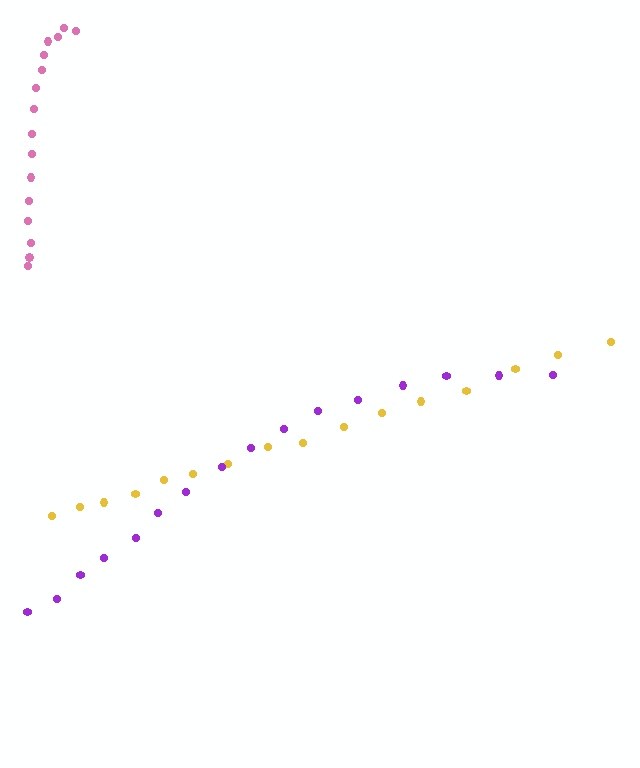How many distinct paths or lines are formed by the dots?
There are 3 distinct paths.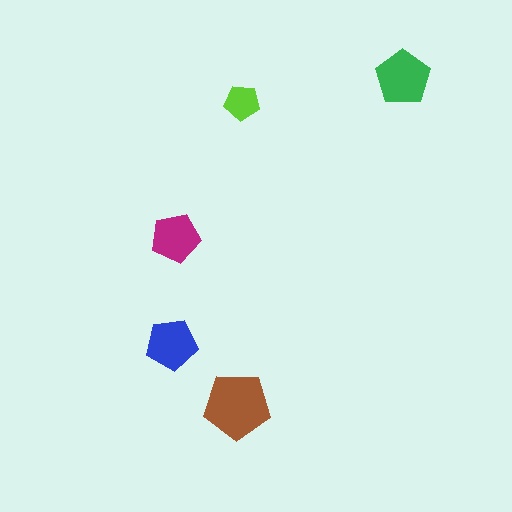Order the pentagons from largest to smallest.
the brown one, the green one, the blue one, the magenta one, the lime one.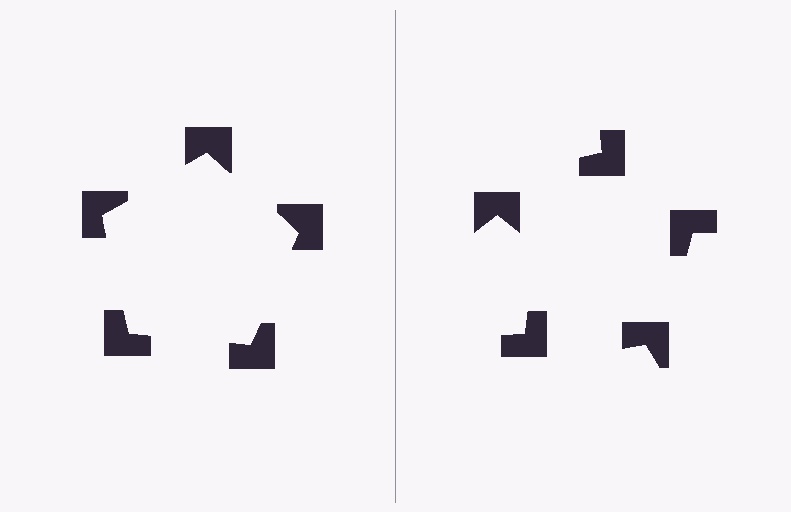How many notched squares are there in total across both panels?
10 — 5 on each side.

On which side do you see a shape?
An illusory pentagon appears on the left side. On the right side the wedge cuts are rotated, so no coherent shape forms.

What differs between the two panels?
The notched squares are positioned identically on both sides; only the wedge orientations differ. On the left they align to a pentagon; on the right they are misaligned.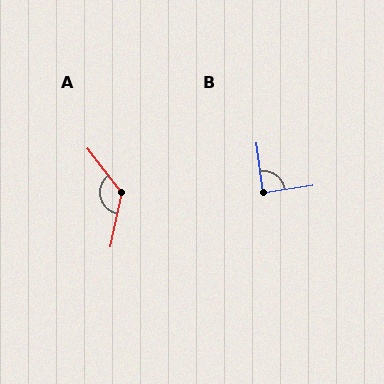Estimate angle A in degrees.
Approximately 130 degrees.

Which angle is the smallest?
B, at approximately 88 degrees.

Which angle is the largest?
A, at approximately 130 degrees.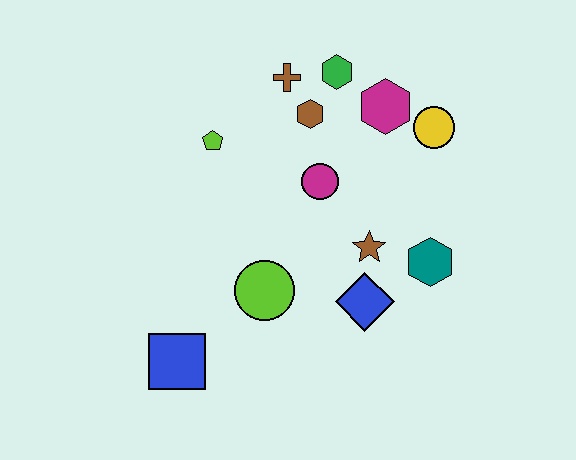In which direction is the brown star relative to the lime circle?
The brown star is to the right of the lime circle.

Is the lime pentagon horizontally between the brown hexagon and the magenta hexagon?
No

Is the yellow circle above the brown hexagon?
No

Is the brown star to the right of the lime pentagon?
Yes